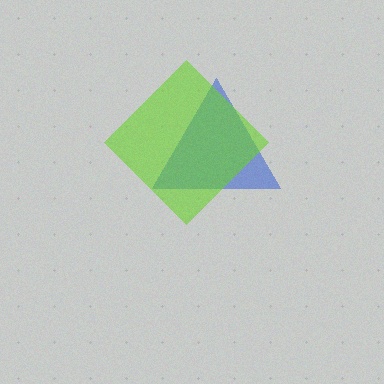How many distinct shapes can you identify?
There are 2 distinct shapes: a blue triangle, a lime diamond.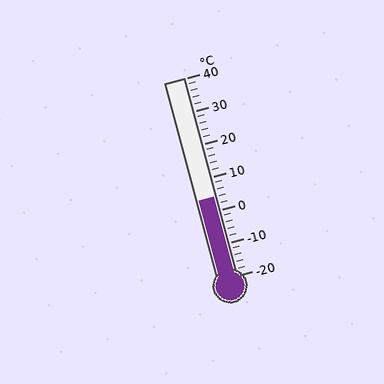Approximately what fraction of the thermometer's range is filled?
The thermometer is filled to approximately 40% of its range.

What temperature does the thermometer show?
The thermometer shows approximately 4°C.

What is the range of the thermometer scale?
The thermometer scale ranges from -20°C to 40°C.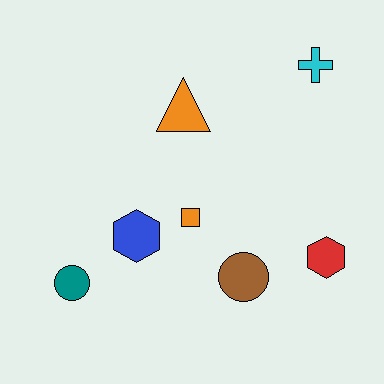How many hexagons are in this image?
There are 2 hexagons.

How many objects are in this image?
There are 7 objects.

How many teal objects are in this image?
There is 1 teal object.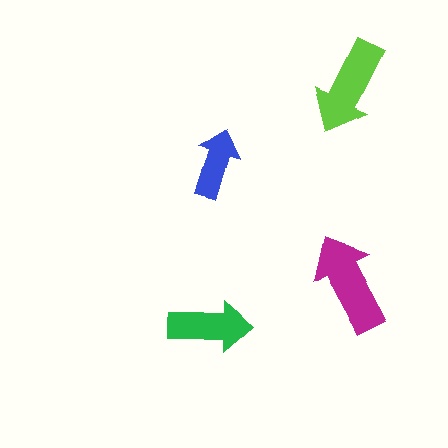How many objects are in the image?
There are 4 objects in the image.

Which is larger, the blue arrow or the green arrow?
The green one.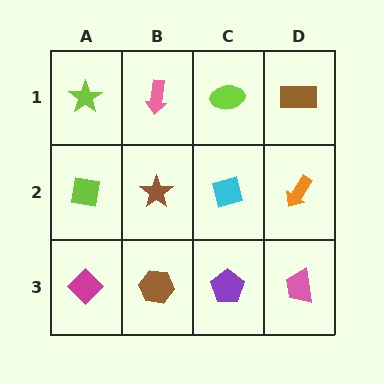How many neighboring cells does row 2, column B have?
4.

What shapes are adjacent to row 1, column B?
A brown star (row 2, column B), a lime star (row 1, column A), a lime ellipse (row 1, column C).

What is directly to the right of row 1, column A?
A pink arrow.